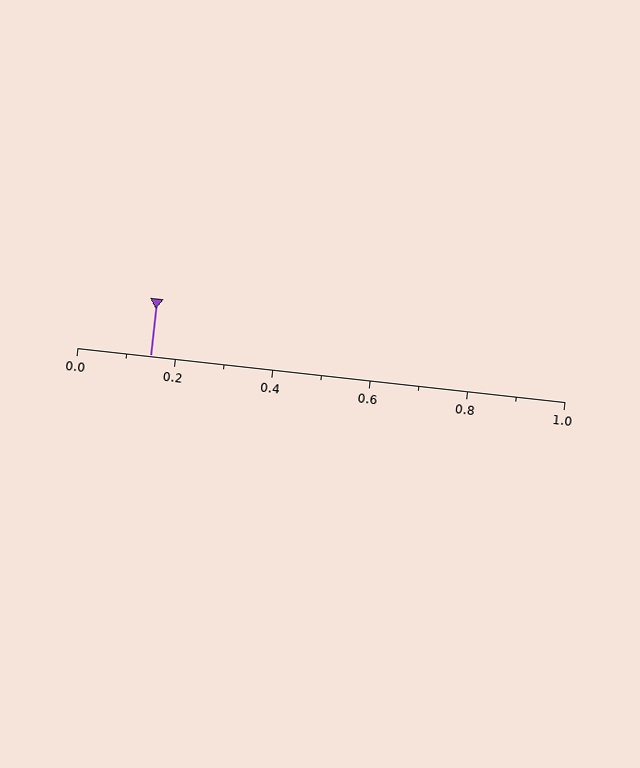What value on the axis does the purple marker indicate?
The marker indicates approximately 0.15.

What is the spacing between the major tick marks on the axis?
The major ticks are spaced 0.2 apart.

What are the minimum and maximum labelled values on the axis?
The axis runs from 0.0 to 1.0.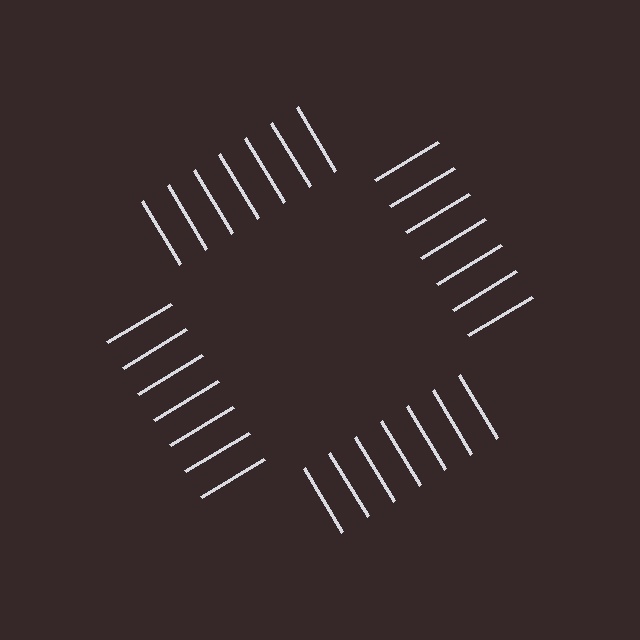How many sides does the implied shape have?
4 sides — the line-ends trace a square.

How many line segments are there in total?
28 — 7 along each of the 4 edges.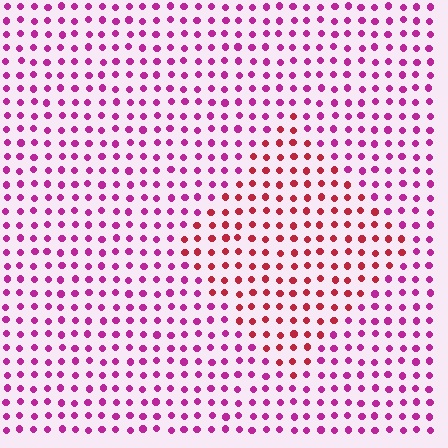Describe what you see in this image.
The image is filled with small magenta elements in a uniform arrangement. A diamond-shaped region is visible where the elements are tinted to a slightly different hue, forming a subtle color boundary.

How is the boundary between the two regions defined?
The boundary is defined purely by a slight shift in hue (about 38 degrees). Spacing, size, and orientation are identical on both sides.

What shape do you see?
I see a diamond.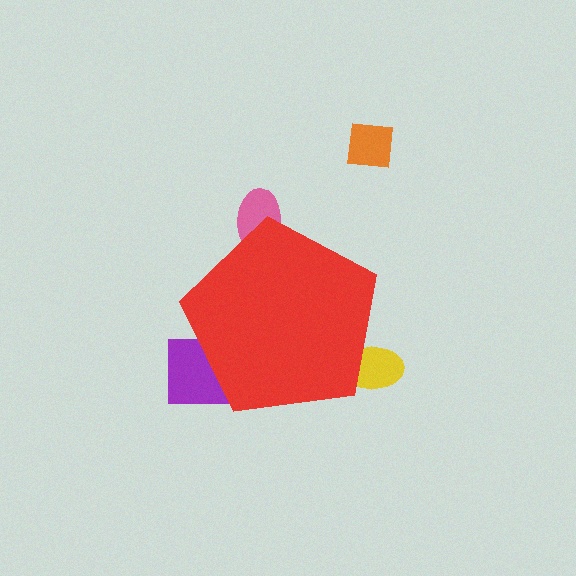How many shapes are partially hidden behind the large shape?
3 shapes are partially hidden.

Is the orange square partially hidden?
No, the orange square is fully visible.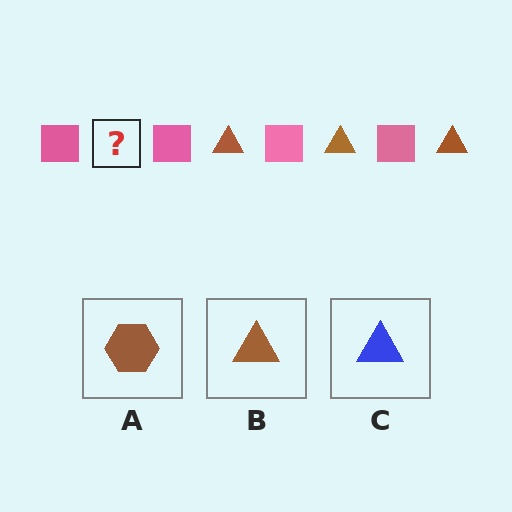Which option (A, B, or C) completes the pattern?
B.